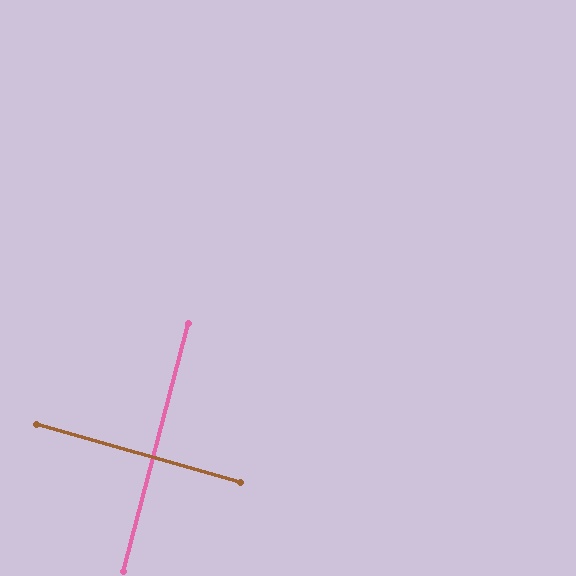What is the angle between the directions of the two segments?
Approximately 89 degrees.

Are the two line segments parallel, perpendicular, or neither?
Perpendicular — they meet at approximately 89°.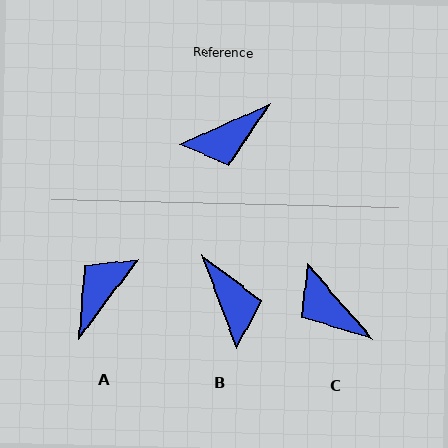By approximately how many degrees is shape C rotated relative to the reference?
Approximately 73 degrees clockwise.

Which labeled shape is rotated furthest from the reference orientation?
A, about 151 degrees away.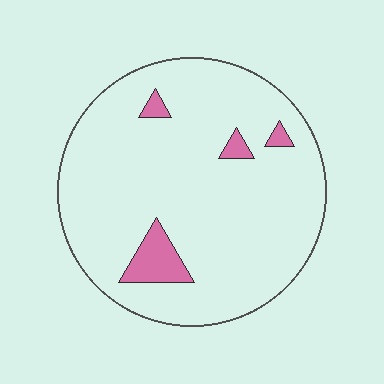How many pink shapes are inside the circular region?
4.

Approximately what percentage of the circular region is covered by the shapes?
Approximately 5%.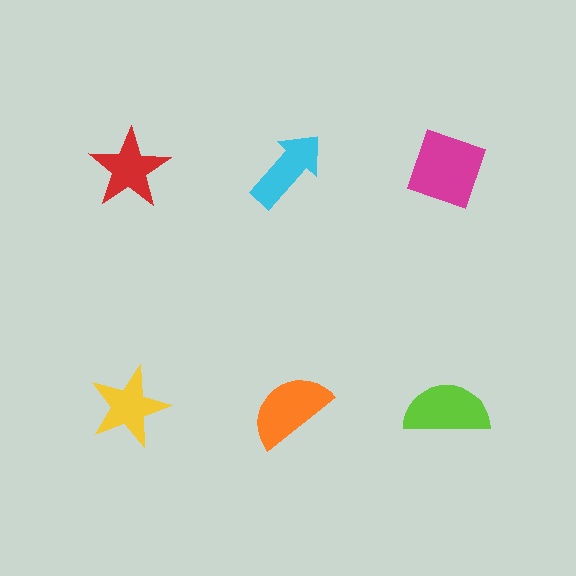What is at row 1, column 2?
A cyan arrow.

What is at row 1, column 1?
A red star.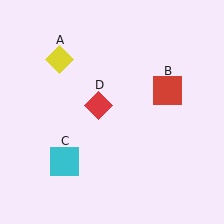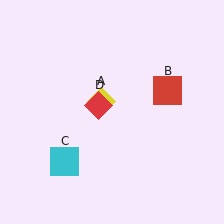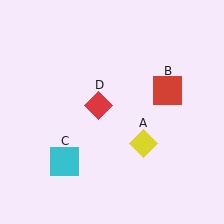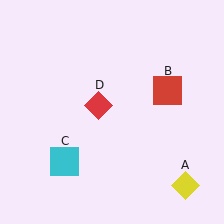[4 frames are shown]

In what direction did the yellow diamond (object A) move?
The yellow diamond (object A) moved down and to the right.